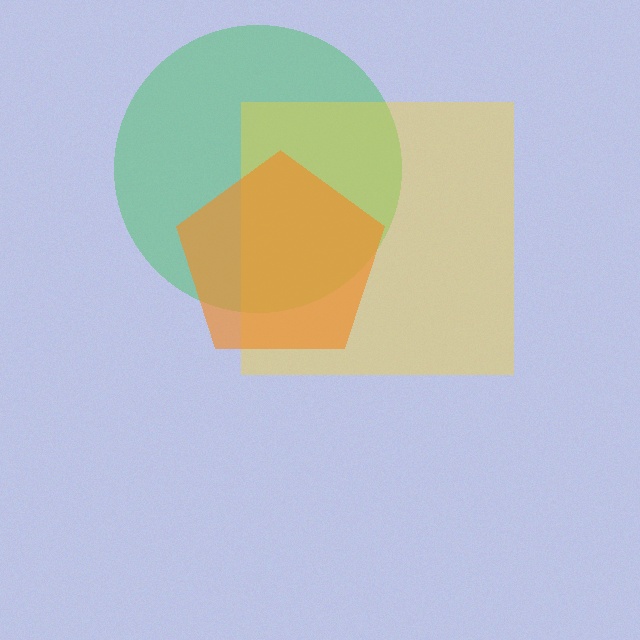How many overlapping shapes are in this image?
There are 3 overlapping shapes in the image.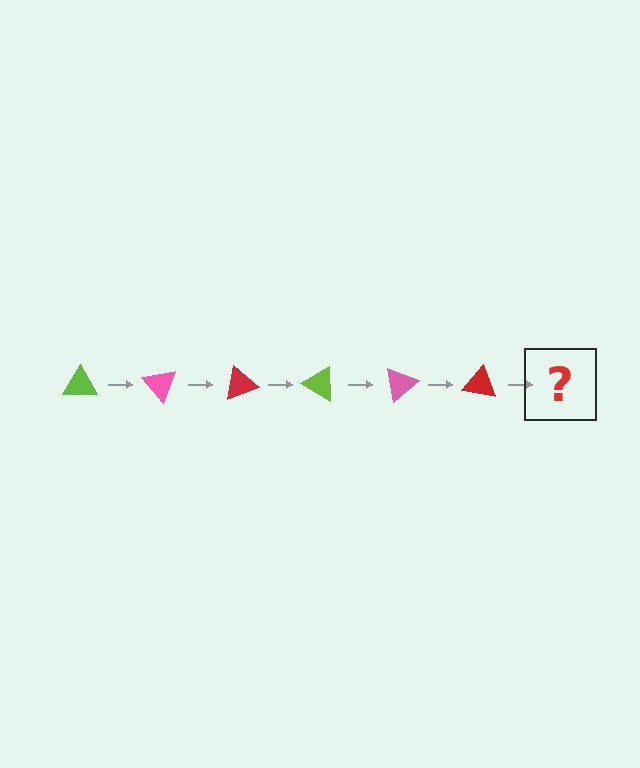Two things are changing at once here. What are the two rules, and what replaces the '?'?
The two rules are that it rotates 50 degrees each step and the color cycles through lime, pink, and red. The '?' should be a lime triangle, rotated 300 degrees from the start.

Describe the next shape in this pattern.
It should be a lime triangle, rotated 300 degrees from the start.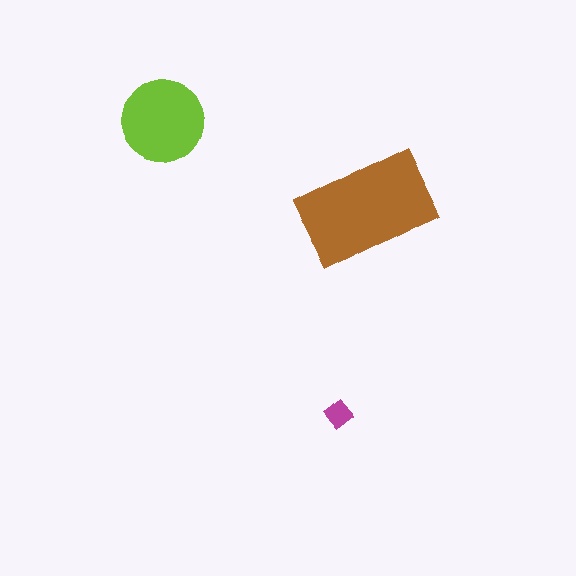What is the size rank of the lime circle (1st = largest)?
2nd.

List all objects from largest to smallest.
The brown rectangle, the lime circle, the magenta diamond.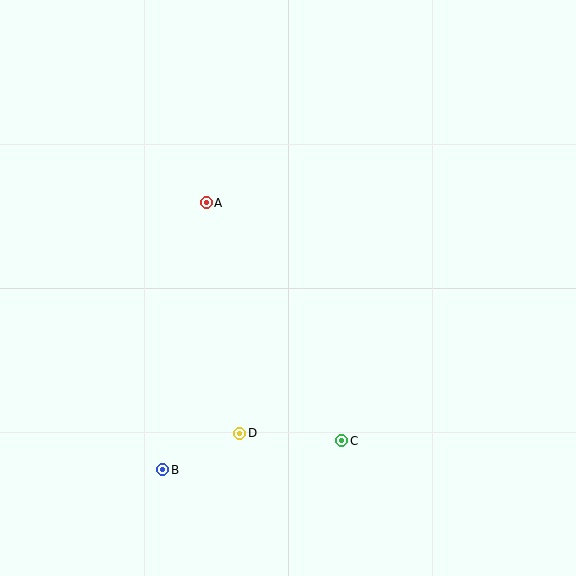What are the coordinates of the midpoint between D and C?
The midpoint between D and C is at (291, 437).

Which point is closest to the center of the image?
Point A at (206, 203) is closest to the center.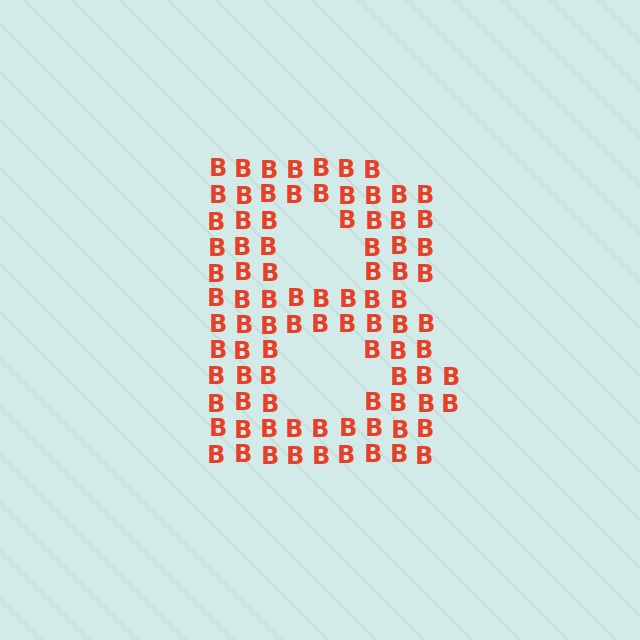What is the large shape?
The large shape is the letter B.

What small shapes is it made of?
It is made of small letter B's.